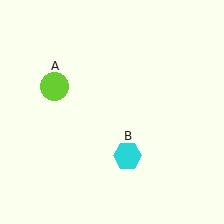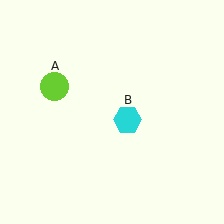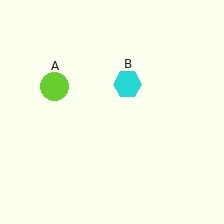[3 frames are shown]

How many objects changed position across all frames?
1 object changed position: cyan hexagon (object B).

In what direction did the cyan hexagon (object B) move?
The cyan hexagon (object B) moved up.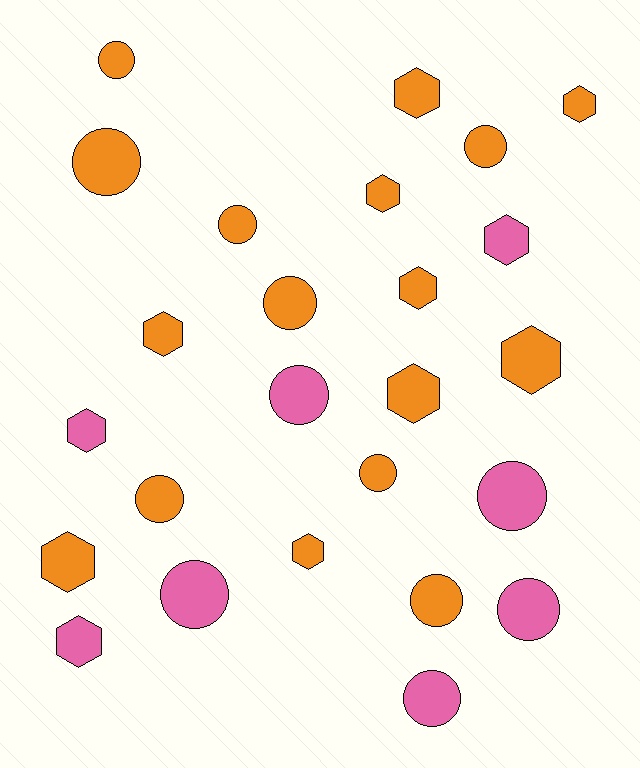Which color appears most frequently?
Orange, with 17 objects.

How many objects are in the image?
There are 25 objects.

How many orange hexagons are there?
There are 9 orange hexagons.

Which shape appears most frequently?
Circle, with 13 objects.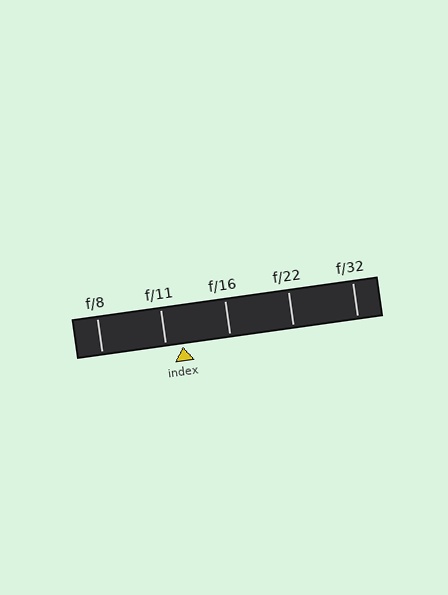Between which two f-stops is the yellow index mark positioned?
The index mark is between f/11 and f/16.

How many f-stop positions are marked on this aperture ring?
There are 5 f-stop positions marked.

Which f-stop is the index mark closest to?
The index mark is closest to f/11.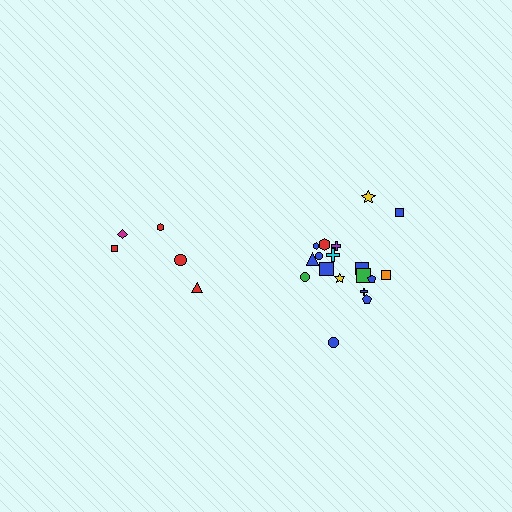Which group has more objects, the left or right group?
The right group.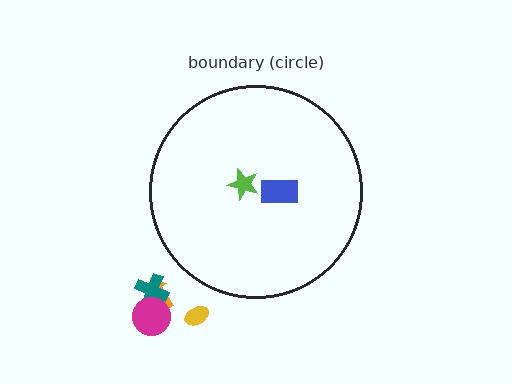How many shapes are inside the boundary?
2 inside, 4 outside.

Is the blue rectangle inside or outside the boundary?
Inside.